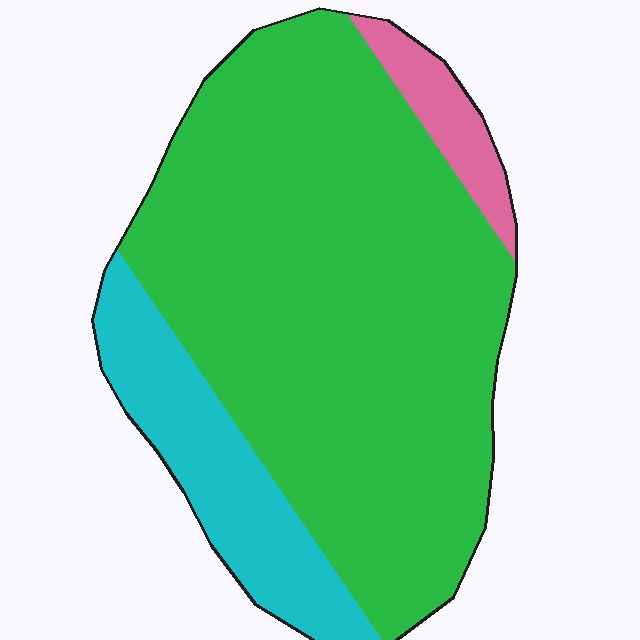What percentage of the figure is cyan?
Cyan covers 17% of the figure.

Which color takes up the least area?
Pink, at roughly 5%.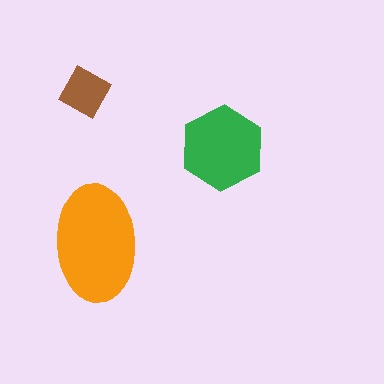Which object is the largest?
The orange ellipse.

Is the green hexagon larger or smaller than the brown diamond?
Larger.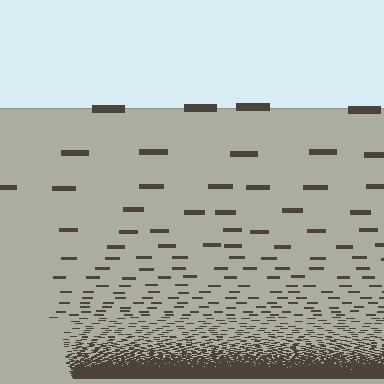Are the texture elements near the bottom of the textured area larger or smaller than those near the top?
Smaller. The gradient is inverted — elements near the bottom are smaller and denser.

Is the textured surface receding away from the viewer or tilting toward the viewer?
The surface appears to tilt toward the viewer. Texture elements get larger and sparser toward the top.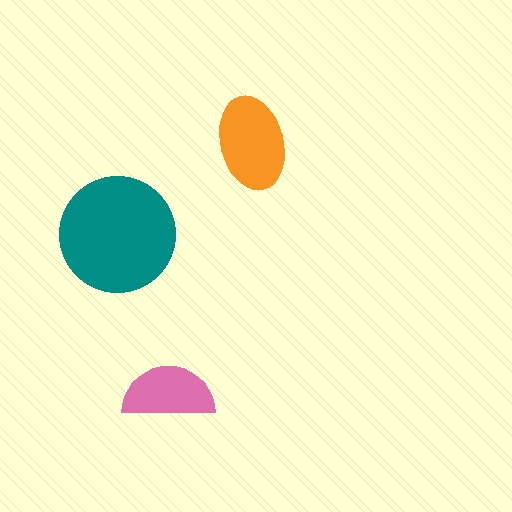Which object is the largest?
The teal circle.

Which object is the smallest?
The pink semicircle.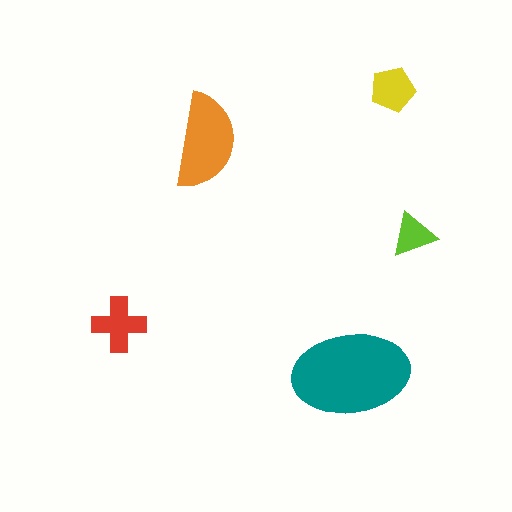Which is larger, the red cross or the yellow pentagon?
The red cross.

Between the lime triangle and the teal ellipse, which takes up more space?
The teal ellipse.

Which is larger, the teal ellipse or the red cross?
The teal ellipse.